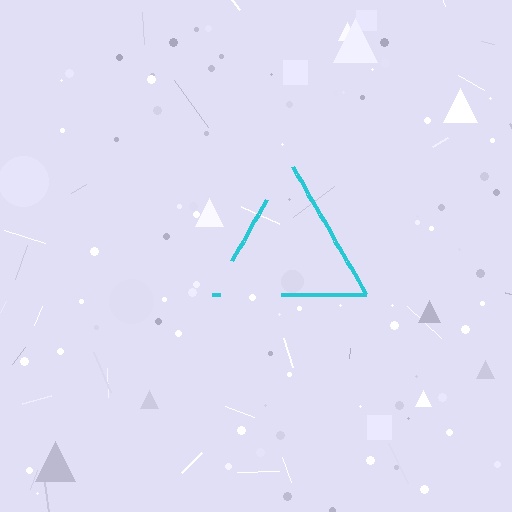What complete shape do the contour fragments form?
The contour fragments form a triangle.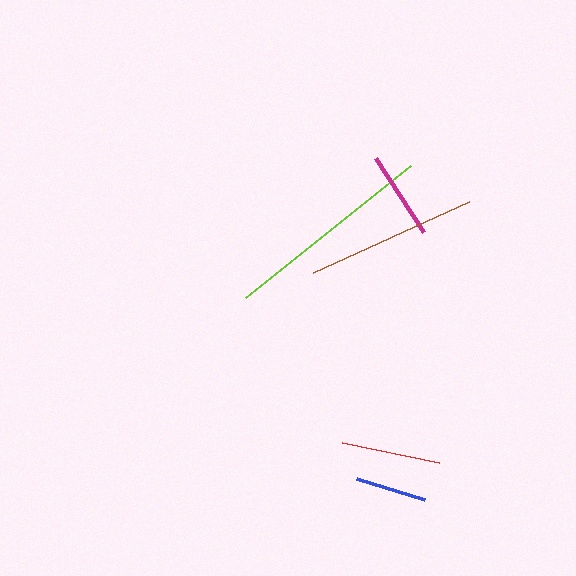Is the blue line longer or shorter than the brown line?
The brown line is longer than the blue line.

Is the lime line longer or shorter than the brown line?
The lime line is longer than the brown line.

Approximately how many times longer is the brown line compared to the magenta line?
The brown line is approximately 1.9 times the length of the magenta line.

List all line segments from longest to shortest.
From longest to shortest: lime, brown, red, magenta, blue.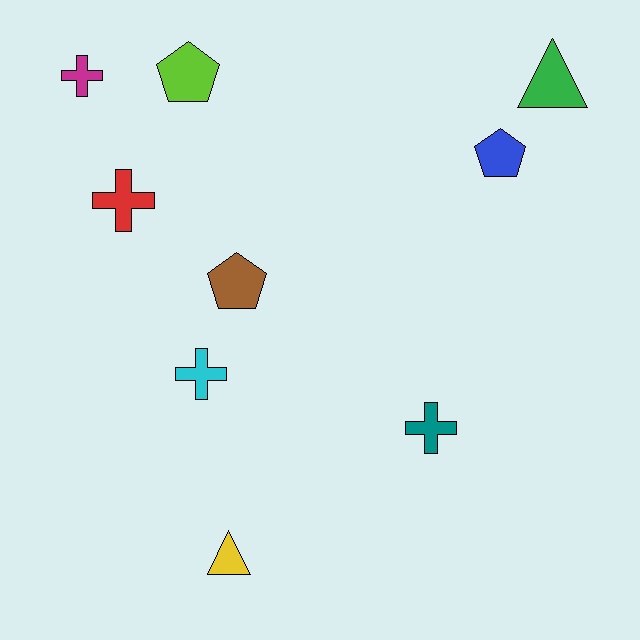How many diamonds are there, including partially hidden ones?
There are no diamonds.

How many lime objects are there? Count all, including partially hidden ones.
There is 1 lime object.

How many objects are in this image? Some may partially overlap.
There are 9 objects.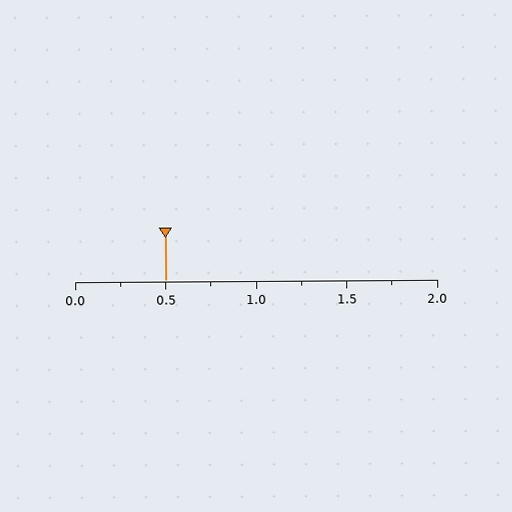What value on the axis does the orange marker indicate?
The marker indicates approximately 0.5.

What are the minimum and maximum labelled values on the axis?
The axis runs from 0.0 to 2.0.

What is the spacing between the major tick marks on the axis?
The major ticks are spaced 0.5 apart.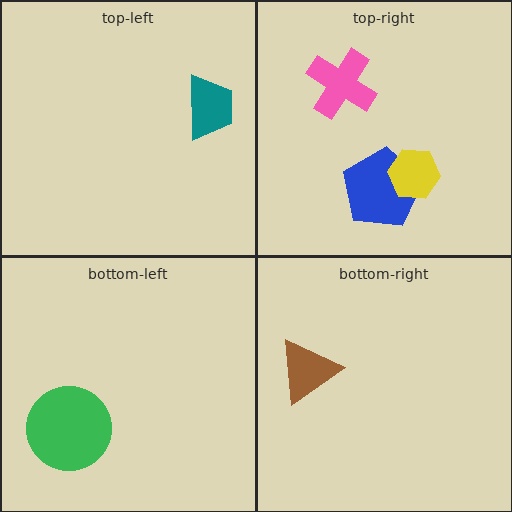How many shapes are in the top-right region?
3.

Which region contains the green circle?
The bottom-left region.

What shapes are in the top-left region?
The teal trapezoid.